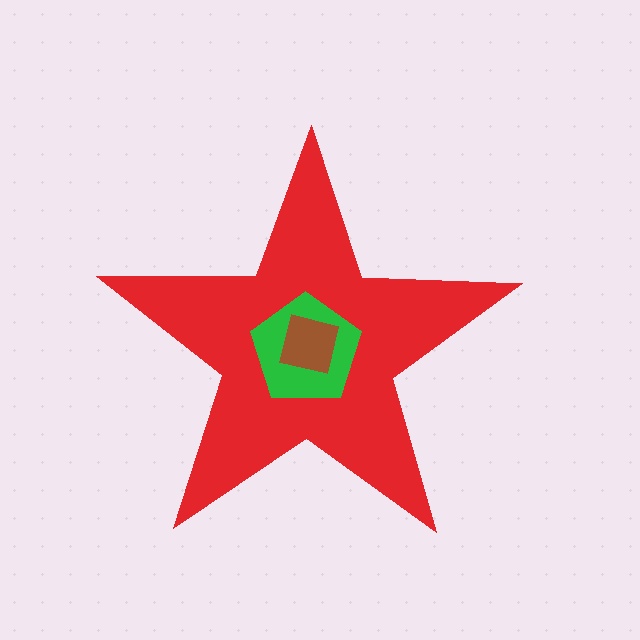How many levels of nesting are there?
3.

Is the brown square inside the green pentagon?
Yes.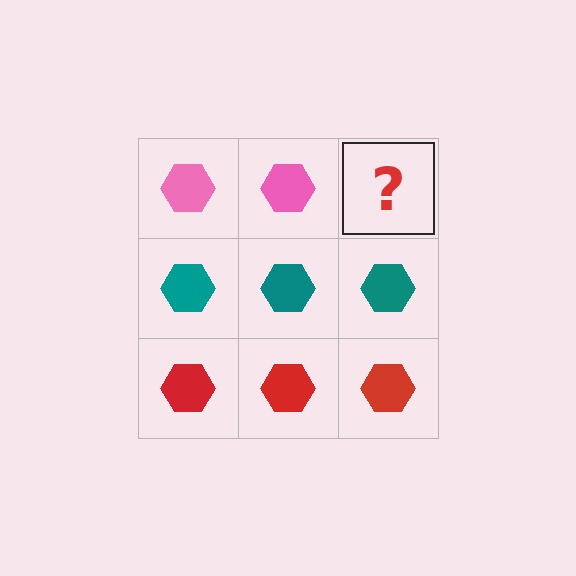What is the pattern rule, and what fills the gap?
The rule is that each row has a consistent color. The gap should be filled with a pink hexagon.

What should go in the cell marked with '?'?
The missing cell should contain a pink hexagon.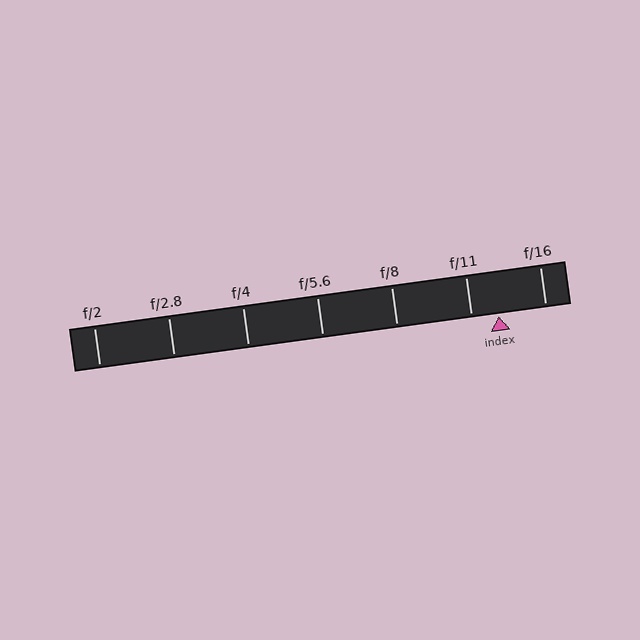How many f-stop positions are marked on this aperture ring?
There are 7 f-stop positions marked.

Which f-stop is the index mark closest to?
The index mark is closest to f/11.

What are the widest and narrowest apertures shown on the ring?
The widest aperture shown is f/2 and the narrowest is f/16.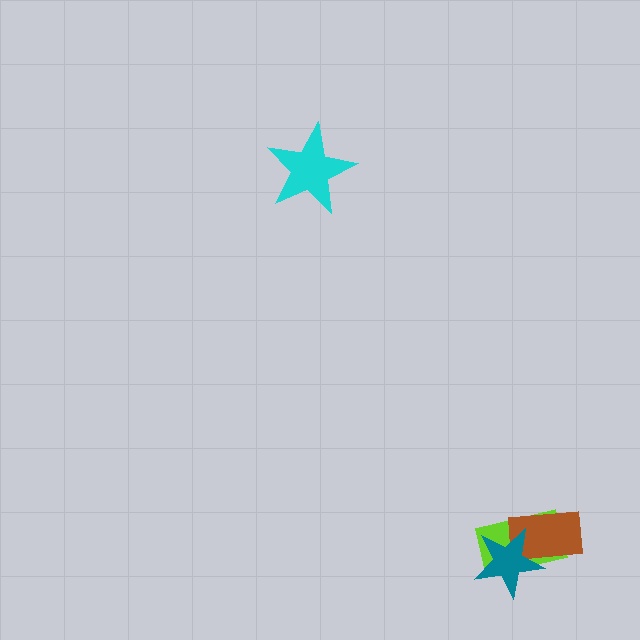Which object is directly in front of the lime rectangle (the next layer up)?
The brown rectangle is directly in front of the lime rectangle.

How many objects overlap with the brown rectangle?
2 objects overlap with the brown rectangle.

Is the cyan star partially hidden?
No, no other shape covers it.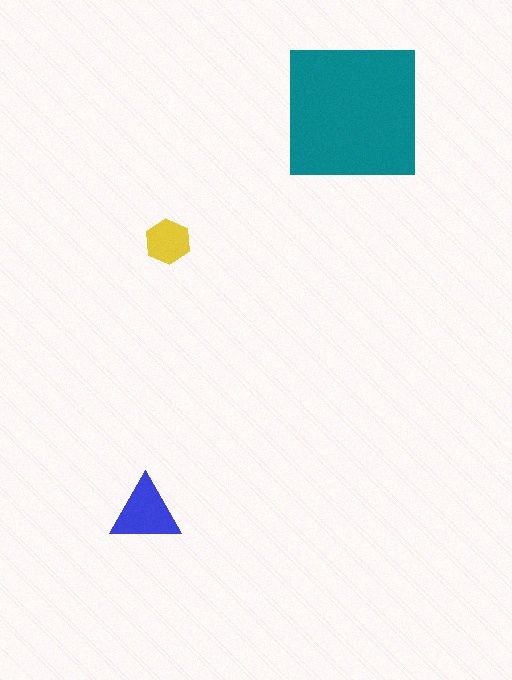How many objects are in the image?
There are 3 objects in the image.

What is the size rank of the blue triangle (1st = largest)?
2nd.